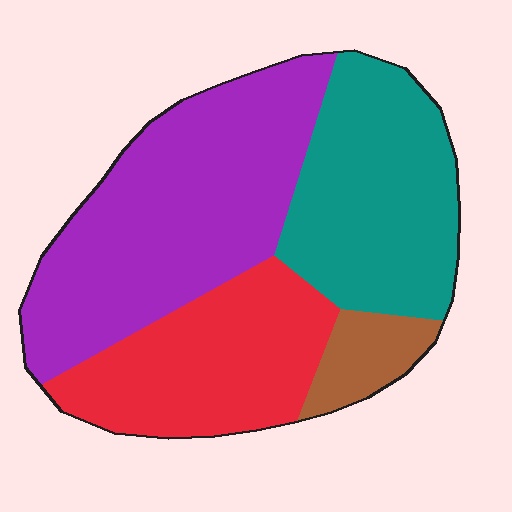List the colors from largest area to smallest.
From largest to smallest: purple, teal, red, brown.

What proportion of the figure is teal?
Teal covers roughly 30% of the figure.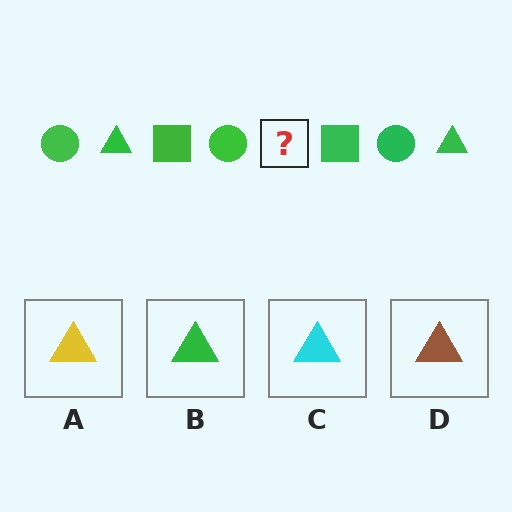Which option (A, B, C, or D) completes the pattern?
B.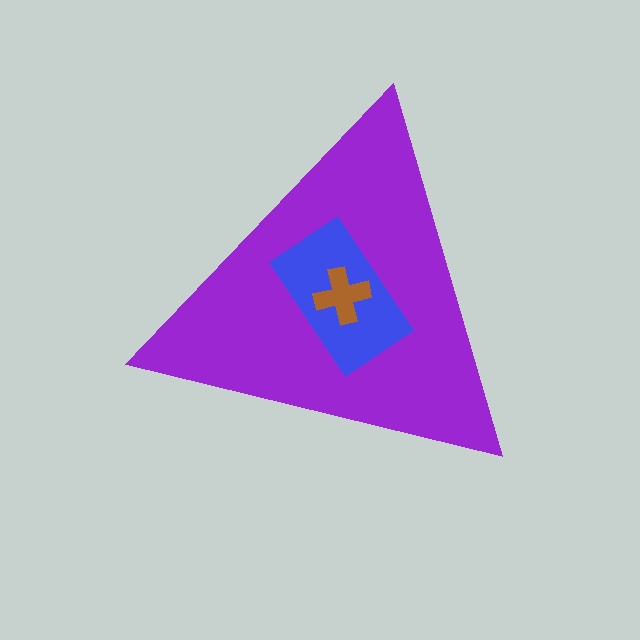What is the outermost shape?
The purple triangle.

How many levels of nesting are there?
3.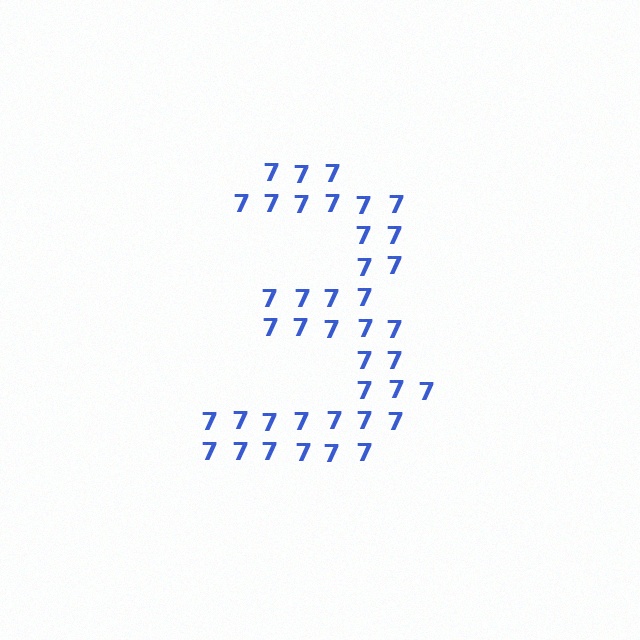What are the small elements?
The small elements are digit 7's.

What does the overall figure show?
The overall figure shows the digit 3.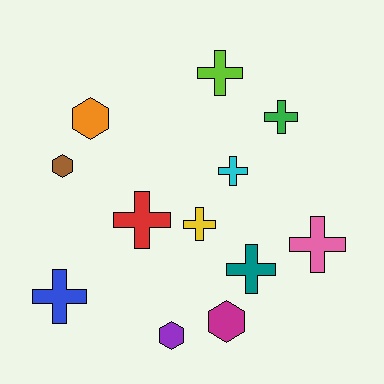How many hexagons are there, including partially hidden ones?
There are 4 hexagons.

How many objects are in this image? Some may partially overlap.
There are 12 objects.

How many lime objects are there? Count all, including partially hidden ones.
There is 1 lime object.